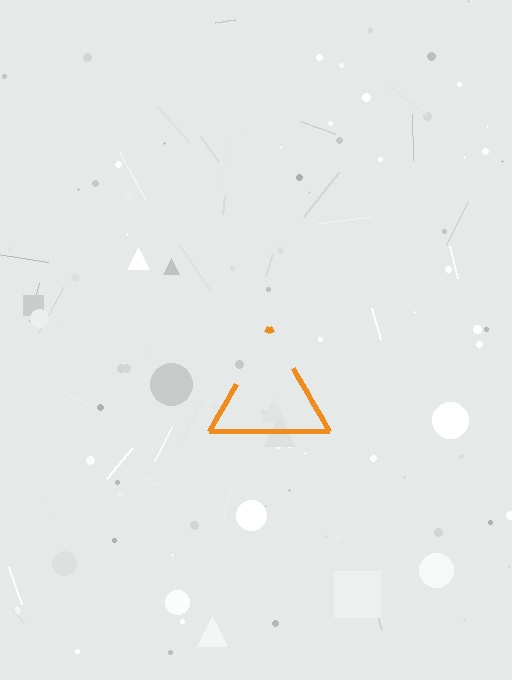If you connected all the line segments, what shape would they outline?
They would outline a triangle.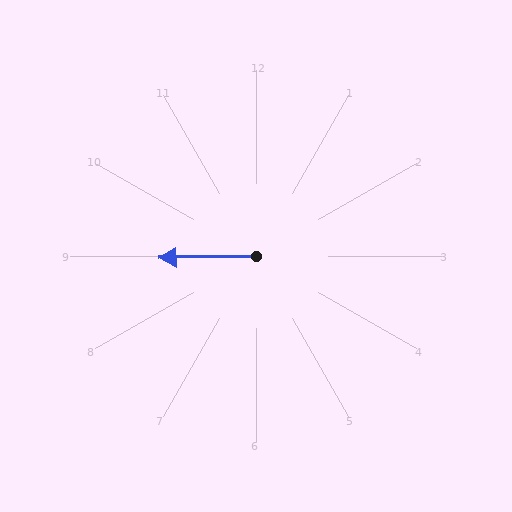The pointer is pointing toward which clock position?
Roughly 9 o'clock.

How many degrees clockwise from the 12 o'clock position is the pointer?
Approximately 269 degrees.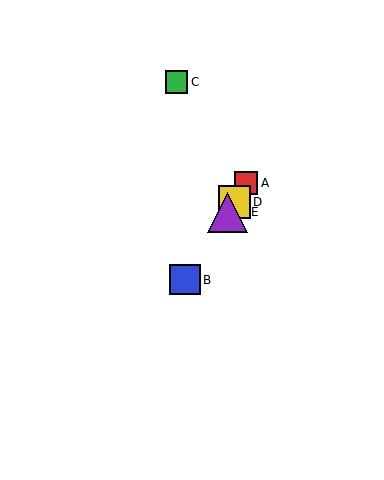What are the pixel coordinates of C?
Object C is at (177, 82).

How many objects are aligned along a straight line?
4 objects (A, B, D, E) are aligned along a straight line.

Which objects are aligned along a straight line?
Objects A, B, D, E are aligned along a straight line.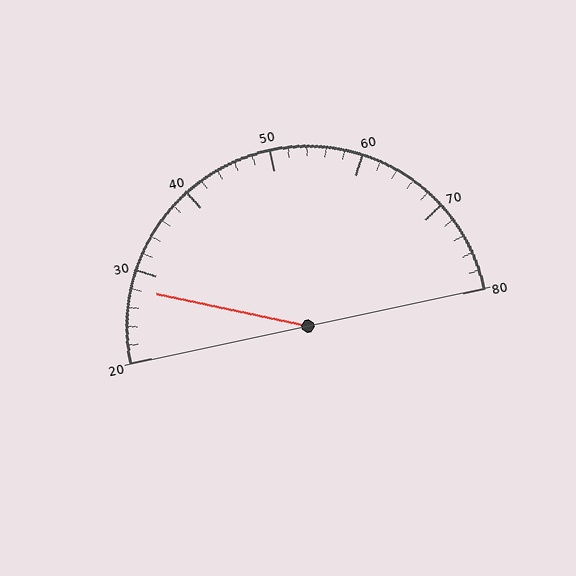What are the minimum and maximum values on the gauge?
The gauge ranges from 20 to 80.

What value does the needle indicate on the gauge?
The needle indicates approximately 28.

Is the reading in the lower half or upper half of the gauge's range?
The reading is in the lower half of the range (20 to 80).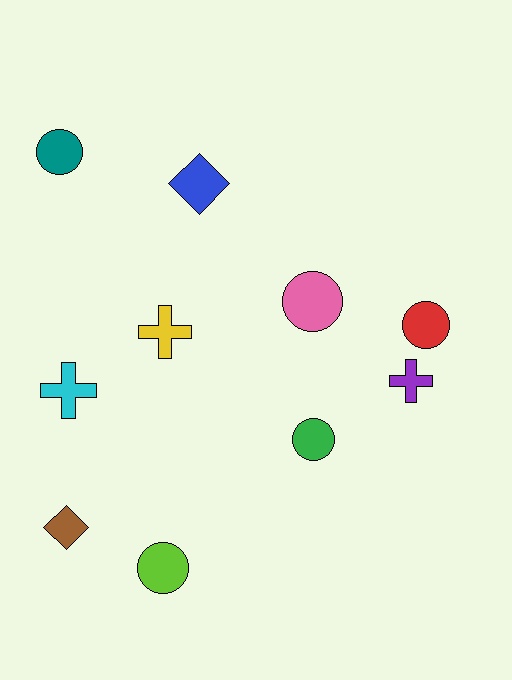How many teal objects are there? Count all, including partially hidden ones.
There is 1 teal object.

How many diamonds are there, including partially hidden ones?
There are 2 diamonds.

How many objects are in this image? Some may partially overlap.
There are 10 objects.